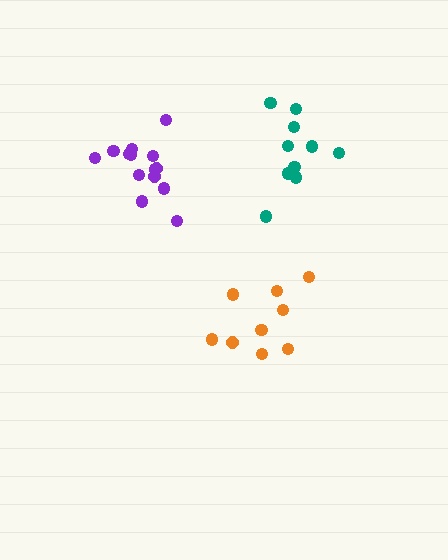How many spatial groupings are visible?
There are 3 spatial groupings.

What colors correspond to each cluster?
The clusters are colored: orange, purple, teal.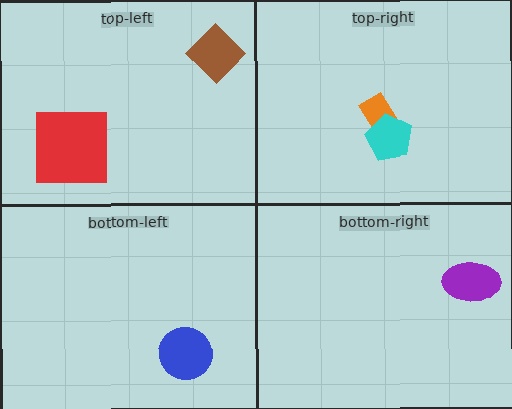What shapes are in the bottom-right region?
The purple ellipse.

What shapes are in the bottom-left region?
The blue circle.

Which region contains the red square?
The top-left region.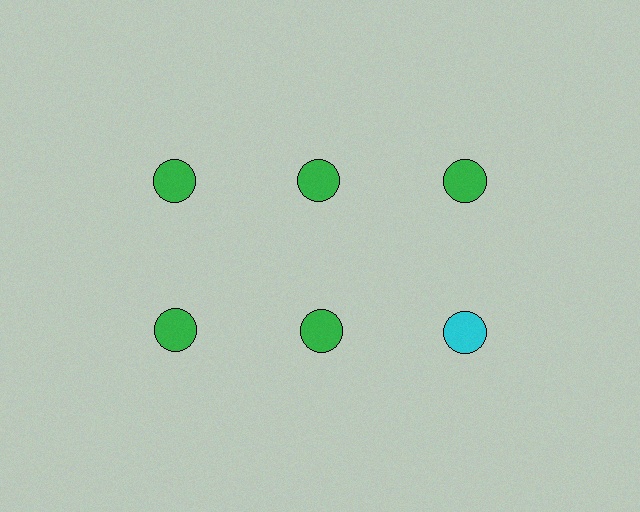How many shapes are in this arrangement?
There are 6 shapes arranged in a grid pattern.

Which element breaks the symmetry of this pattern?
The cyan circle in the second row, center column breaks the symmetry. All other shapes are green circles.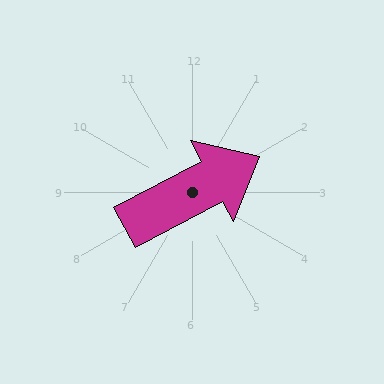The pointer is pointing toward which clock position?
Roughly 2 o'clock.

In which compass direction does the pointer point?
Northeast.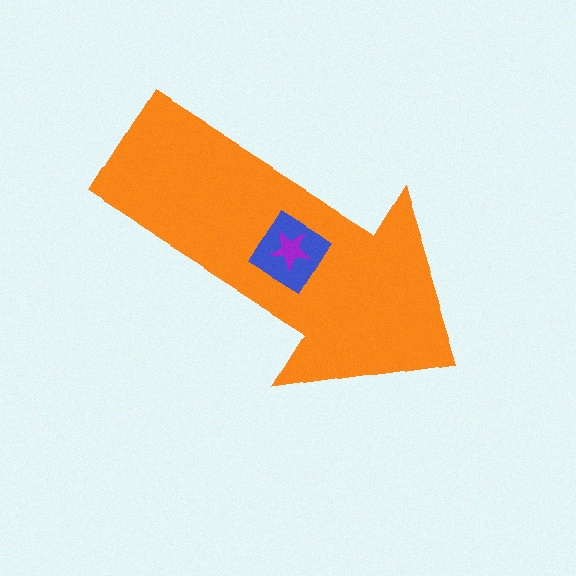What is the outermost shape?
The orange arrow.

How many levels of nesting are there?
3.